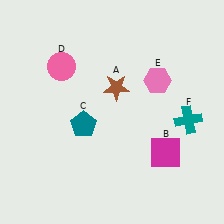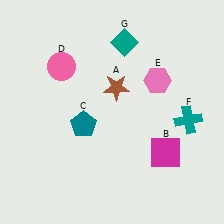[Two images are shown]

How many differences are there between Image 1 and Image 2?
There is 1 difference between the two images.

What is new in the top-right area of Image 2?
A teal diamond (G) was added in the top-right area of Image 2.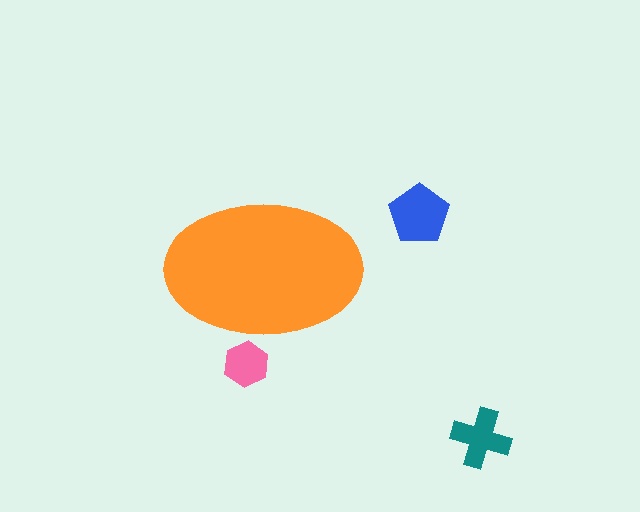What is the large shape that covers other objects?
An orange ellipse.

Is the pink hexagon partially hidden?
Yes, the pink hexagon is partially hidden behind the orange ellipse.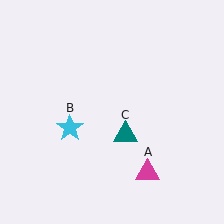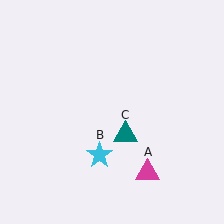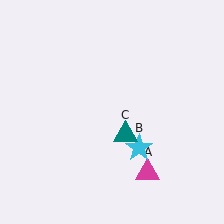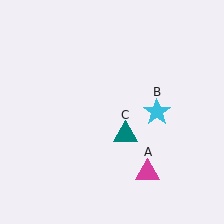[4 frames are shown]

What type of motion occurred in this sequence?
The cyan star (object B) rotated counterclockwise around the center of the scene.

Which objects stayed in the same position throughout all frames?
Magenta triangle (object A) and teal triangle (object C) remained stationary.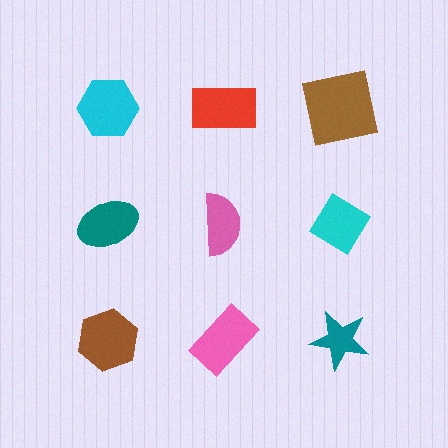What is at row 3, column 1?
A brown hexagon.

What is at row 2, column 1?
A teal ellipse.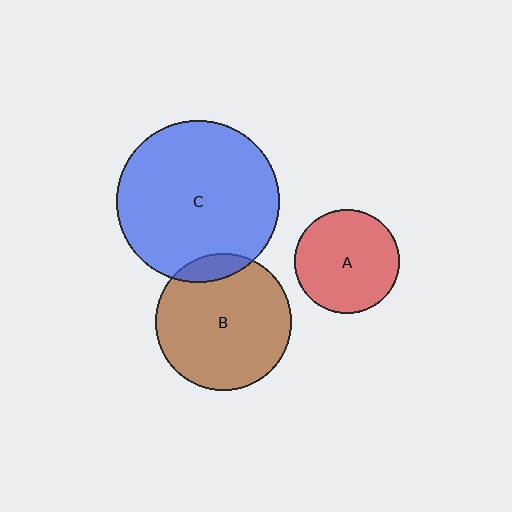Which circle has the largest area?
Circle C (blue).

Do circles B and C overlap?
Yes.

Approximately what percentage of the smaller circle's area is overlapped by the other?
Approximately 10%.